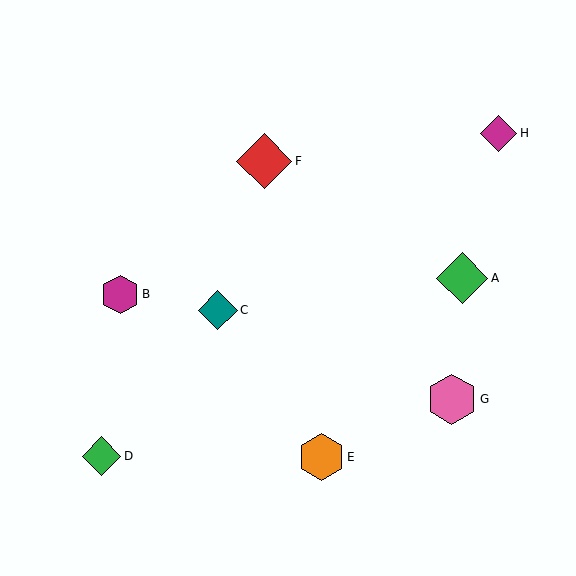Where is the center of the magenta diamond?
The center of the magenta diamond is at (499, 133).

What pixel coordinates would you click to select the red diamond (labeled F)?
Click at (264, 161) to select the red diamond F.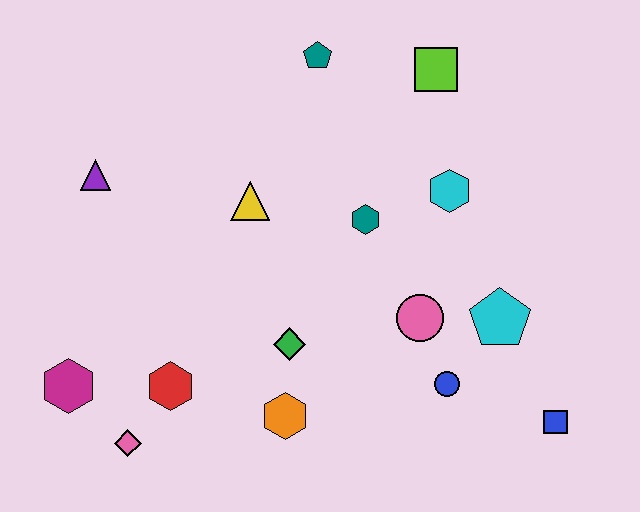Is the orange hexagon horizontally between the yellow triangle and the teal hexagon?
Yes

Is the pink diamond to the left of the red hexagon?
Yes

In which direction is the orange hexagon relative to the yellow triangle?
The orange hexagon is below the yellow triangle.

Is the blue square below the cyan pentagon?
Yes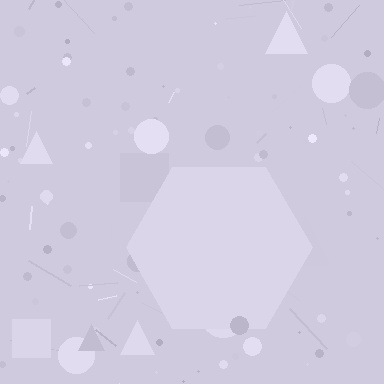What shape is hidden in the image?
A hexagon is hidden in the image.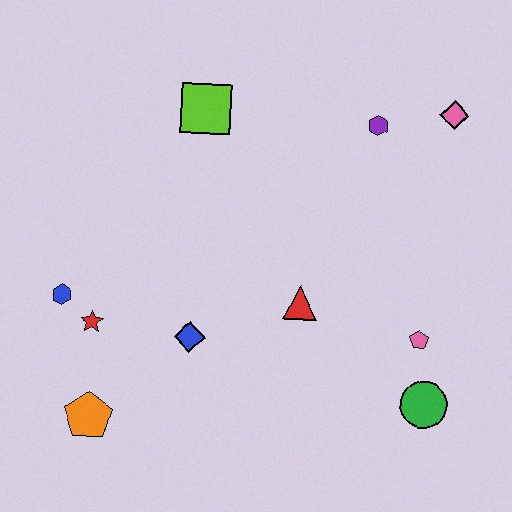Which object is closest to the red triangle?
The blue diamond is closest to the red triangle.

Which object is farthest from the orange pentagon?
The pink diamond is farthest from the orange pentagon.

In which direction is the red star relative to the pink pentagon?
The red star is to the left of the pink pentagon.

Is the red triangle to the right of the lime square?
Yes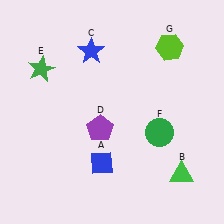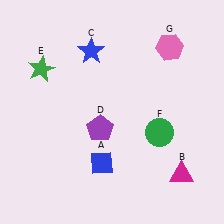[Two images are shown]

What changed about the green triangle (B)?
In Image 1, B is green. In Image 2, it changed to magenta.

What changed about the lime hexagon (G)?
In Image 1, G is lime. In Image 2, it changed to pink.